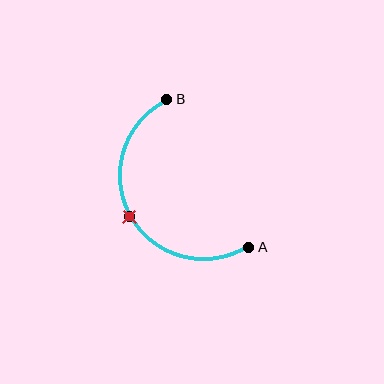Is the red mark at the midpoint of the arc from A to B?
Yes. The red mark lies on the arc at equal arc-length from both A and B — it is the arc midpoint.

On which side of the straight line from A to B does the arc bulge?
The arc bulges to the left of the straight line connecting A and B.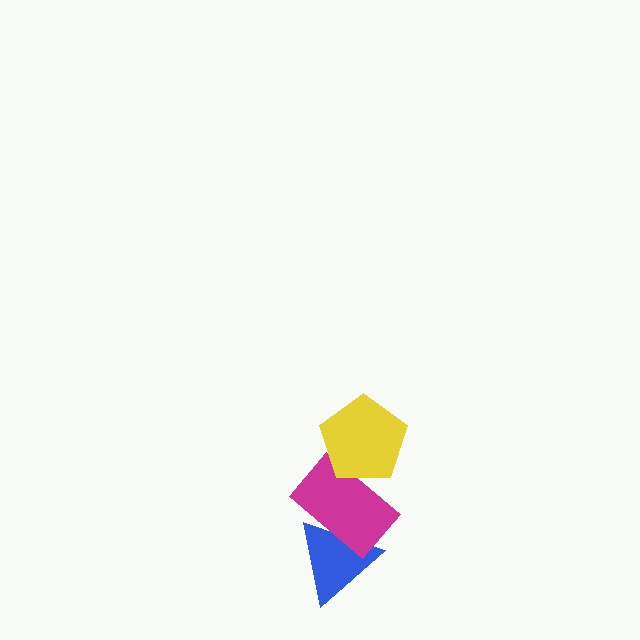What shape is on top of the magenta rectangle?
The yellow pentagon is on top of the magenta rectangle.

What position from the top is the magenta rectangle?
The magenta rectangle is 2nd from the top.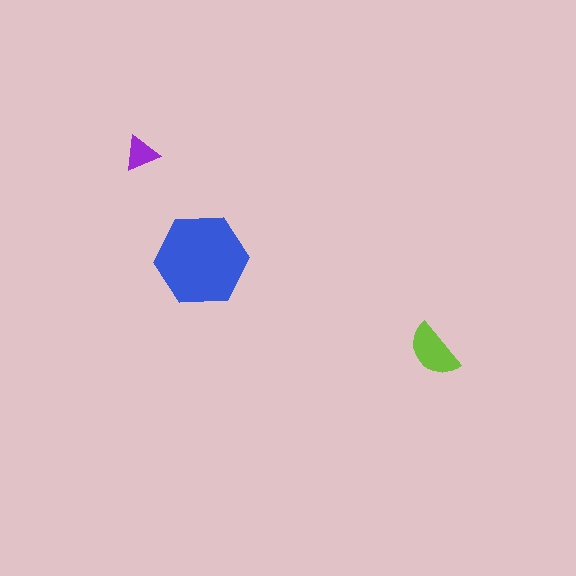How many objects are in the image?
There are 3 objects in the image.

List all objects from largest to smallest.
The blue hexagon, the lime semicircle, the purple triangle.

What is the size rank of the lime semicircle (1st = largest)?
2nd.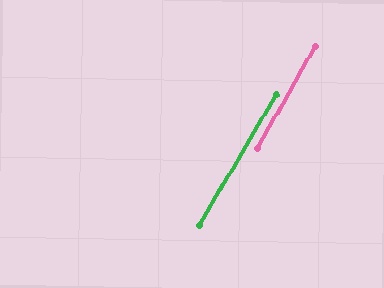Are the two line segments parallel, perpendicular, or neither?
Parallel — their directions differ by only 1.4°.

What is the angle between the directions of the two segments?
Approximately 1 degree.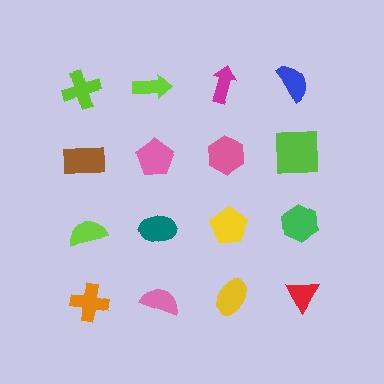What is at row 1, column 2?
A lime arrow.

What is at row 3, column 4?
A green hexagon.